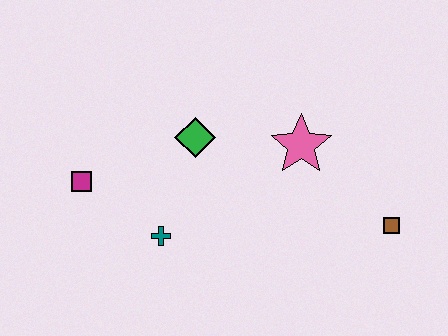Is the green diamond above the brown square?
Yes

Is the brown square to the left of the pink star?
No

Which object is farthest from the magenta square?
The brown square is farthest from the magenta square.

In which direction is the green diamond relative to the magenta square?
The green diamond is to the right of the magenta square.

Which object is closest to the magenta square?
The teal cross is closest to the magenta square.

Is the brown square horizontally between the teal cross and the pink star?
No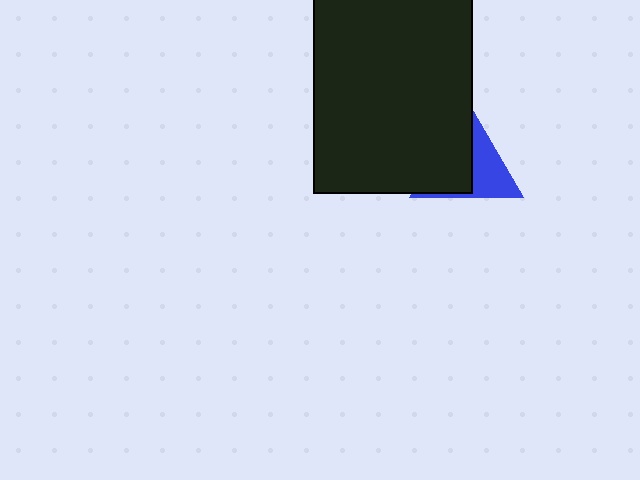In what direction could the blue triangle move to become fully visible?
The blue triangle could move right. That would shift it out from behind the black rectangle entirely.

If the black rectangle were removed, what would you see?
You would see the complete blue triangle.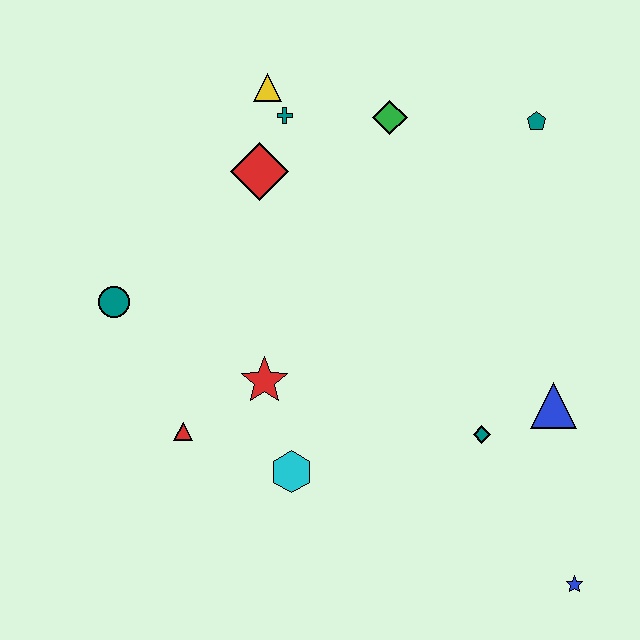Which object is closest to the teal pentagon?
The green diamond is closest to the teal pentagon.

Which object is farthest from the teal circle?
The blue star is farthest from the teal circle.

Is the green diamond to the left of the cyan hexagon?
No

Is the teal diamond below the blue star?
No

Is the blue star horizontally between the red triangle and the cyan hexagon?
No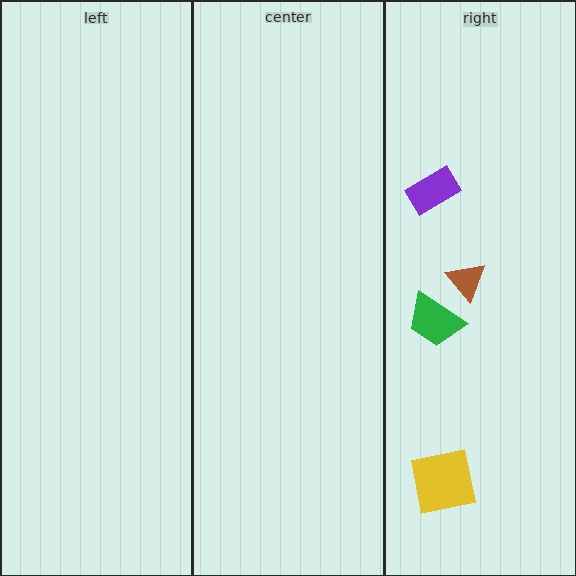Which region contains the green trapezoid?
The right region.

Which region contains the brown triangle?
The right region.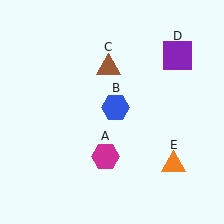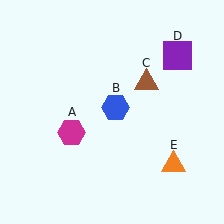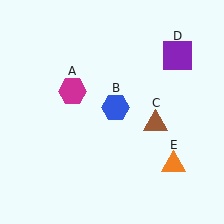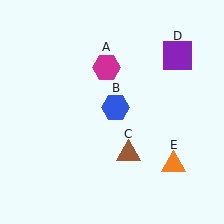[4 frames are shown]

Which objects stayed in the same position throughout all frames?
Blue hexagon (object B) and purple square (object D) and orange triangle (object E) remained stationary.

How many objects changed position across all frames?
2 objects changed position: magenta hexagon (object A), brown triangle (object C).